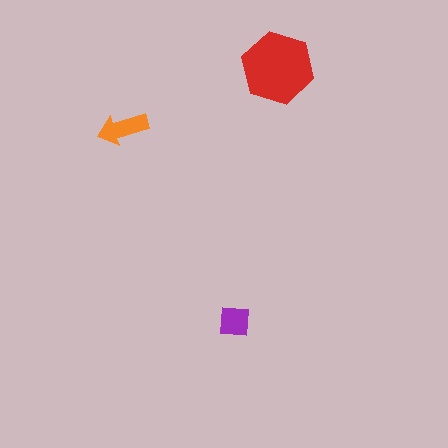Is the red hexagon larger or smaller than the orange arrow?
Larger.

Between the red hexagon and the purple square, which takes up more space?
The red hexagon.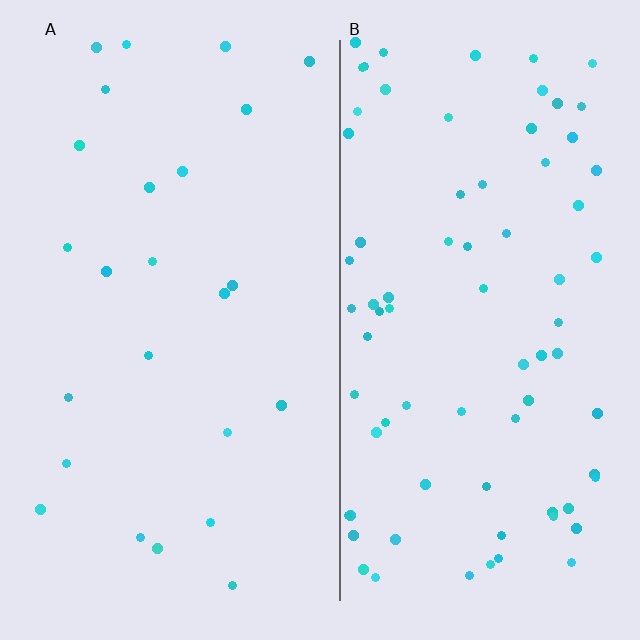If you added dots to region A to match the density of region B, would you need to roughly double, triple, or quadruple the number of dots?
Approximately triple.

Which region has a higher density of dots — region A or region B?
B (the right).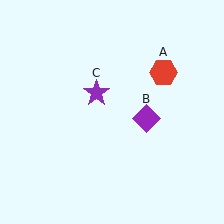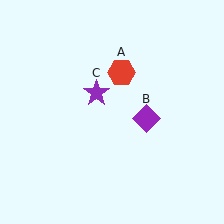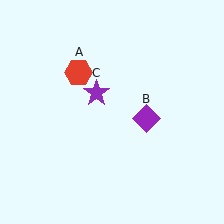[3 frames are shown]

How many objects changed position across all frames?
1 object changed position: red hexagon (object A).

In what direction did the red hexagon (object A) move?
The red hexagon (object A) moved left.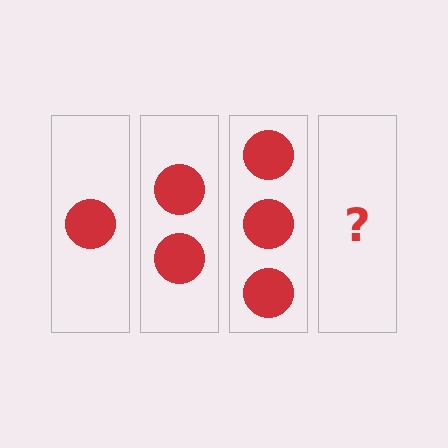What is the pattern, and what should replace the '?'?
The pattern is that each step adds one more circle. The '?' should be 4 circles.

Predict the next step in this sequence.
The next step is 4 circles.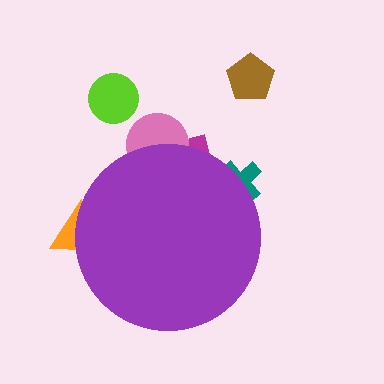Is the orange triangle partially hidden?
Yes, the orange triangle is partially hidden behind the purple circle.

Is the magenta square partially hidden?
Yes, the magenta square is partially hidden behind the purple circle.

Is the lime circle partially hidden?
No, the lime circle is fully visible.